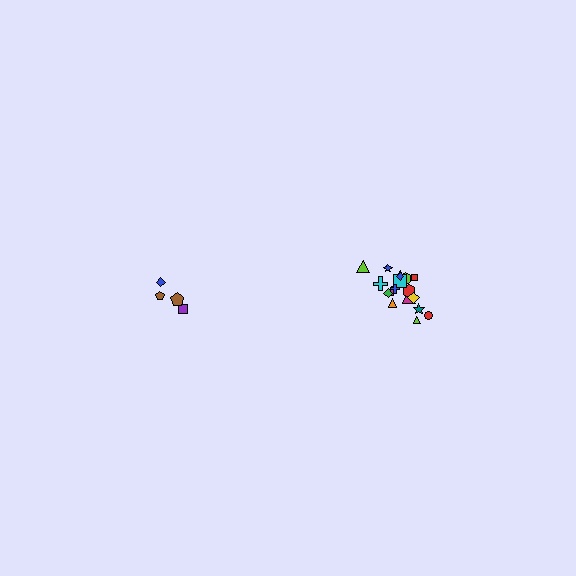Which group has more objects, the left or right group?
The right group.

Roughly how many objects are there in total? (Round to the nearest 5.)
Roughly 20 objects in total.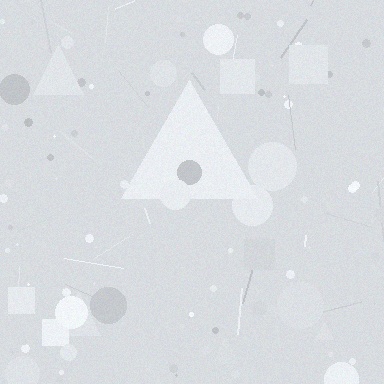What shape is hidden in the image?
A triangle is hidden in the image.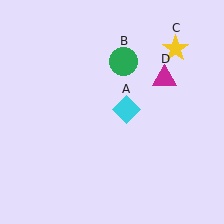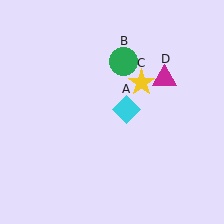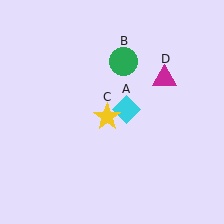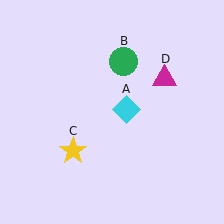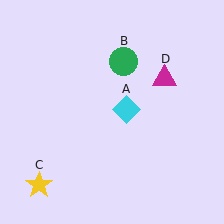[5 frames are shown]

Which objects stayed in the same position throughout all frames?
Cyan diamond (object A) and green circle (object B) and magenta triangle (object D) remained stationary.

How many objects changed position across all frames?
1 object changed position: yellow star (object C).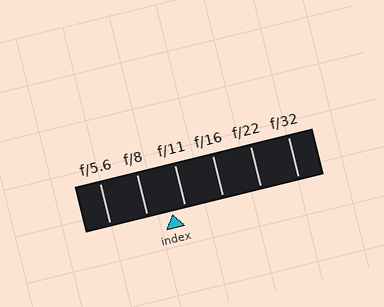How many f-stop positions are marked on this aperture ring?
There are 6 f-stop positions marked.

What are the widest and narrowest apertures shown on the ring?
The widest aperture shown is f/5.6 and the narrowest is f/32.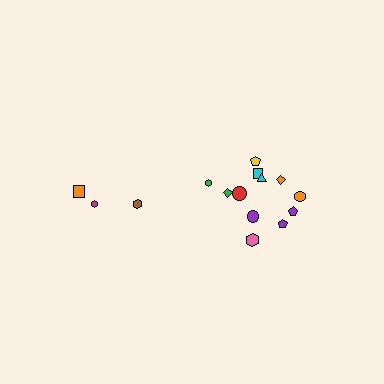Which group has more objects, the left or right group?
The right group.